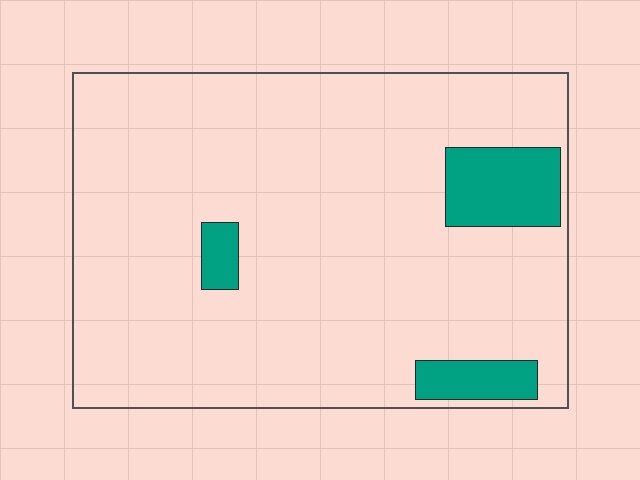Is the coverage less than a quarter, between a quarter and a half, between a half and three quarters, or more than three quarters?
Less than a quarter.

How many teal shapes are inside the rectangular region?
3.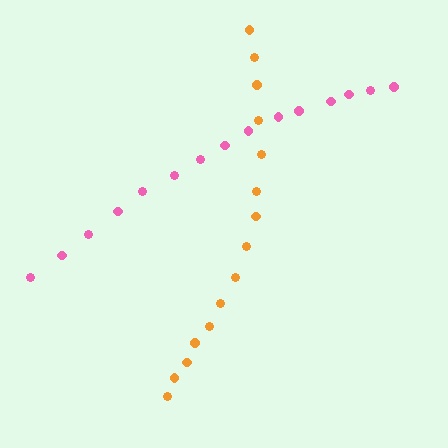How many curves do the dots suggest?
There are 2 distinct paths.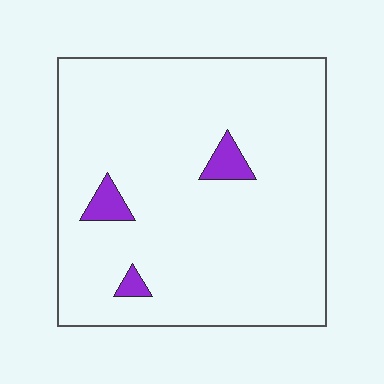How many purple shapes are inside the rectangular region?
3.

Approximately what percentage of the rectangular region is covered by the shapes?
Approximately 5%.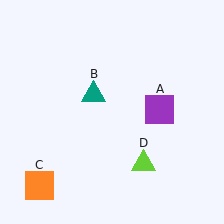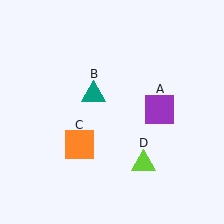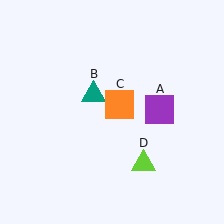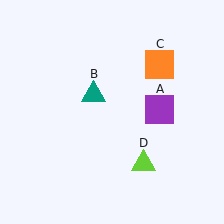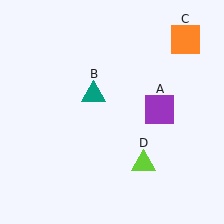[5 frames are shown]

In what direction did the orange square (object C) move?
The orange square (object C) moved up and to the right.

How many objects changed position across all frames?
1 object changed position: orange square (object C).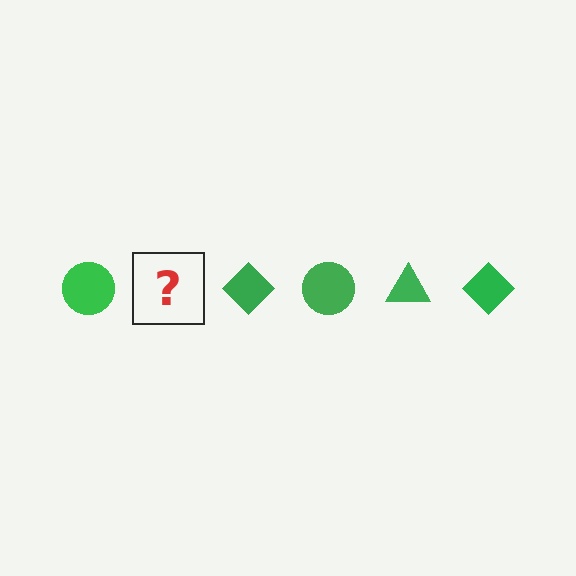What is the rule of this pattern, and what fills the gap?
The rule is that the pattern cycles through circle, triangle, diamond shapes in green. The gap should be filled with a green triangle.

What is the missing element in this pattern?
The missing element is a green triangle.